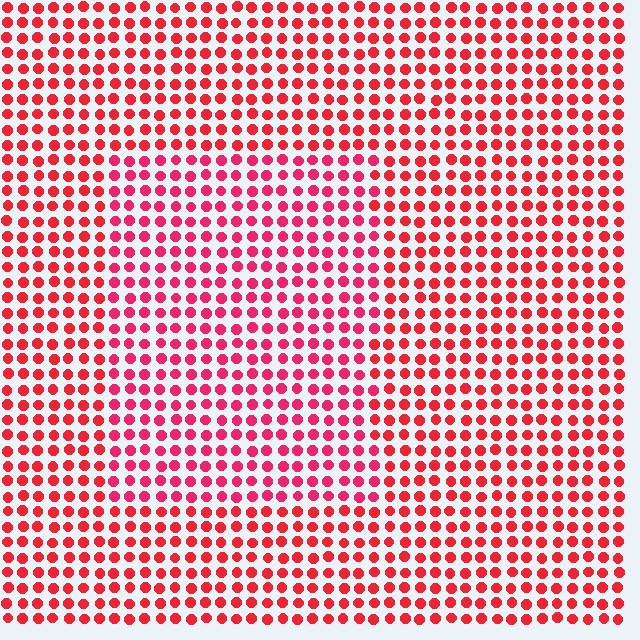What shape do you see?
I see a rectangle.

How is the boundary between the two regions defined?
The boundary is defined purely by a slight shift in hue (about 18 degrees). Spacing, size, and orientation are identical on both sides.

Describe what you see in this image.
The image is filled with small red elements in a uniform arrangement. A rectangle-shaped region is visible where the elements are tinted to a slightly different hue, forming a subtle color boundary.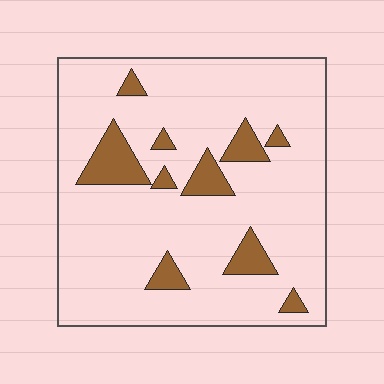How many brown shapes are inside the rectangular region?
10.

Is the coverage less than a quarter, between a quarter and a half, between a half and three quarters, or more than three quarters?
Less than a quarter.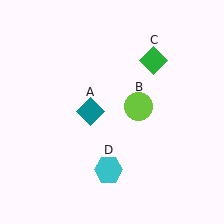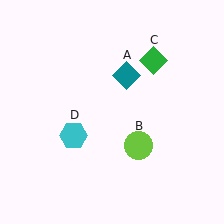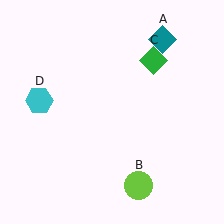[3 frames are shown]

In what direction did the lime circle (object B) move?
The lime circle (object B) moved down.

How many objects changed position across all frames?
3 objects changed position: teal diamond (object A), lime circle (object B), cyan hexagon (object D).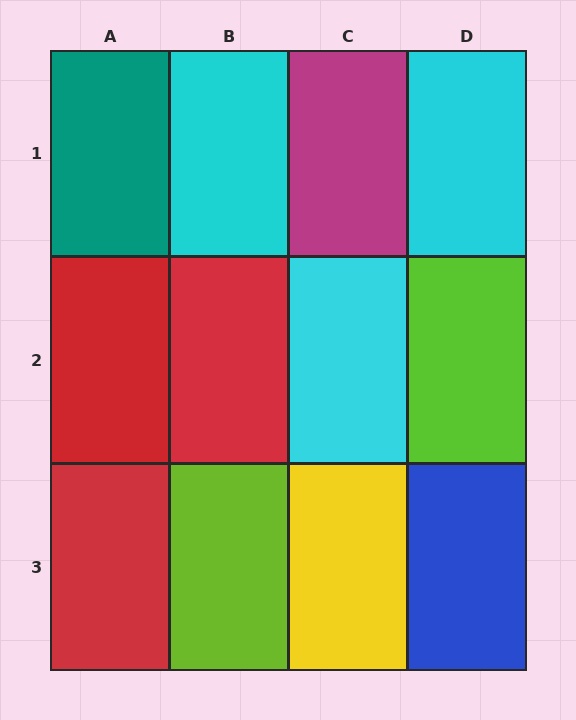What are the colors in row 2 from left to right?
Red, red, cyan, lime.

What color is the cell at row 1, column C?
Magenta.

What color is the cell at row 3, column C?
Yellow.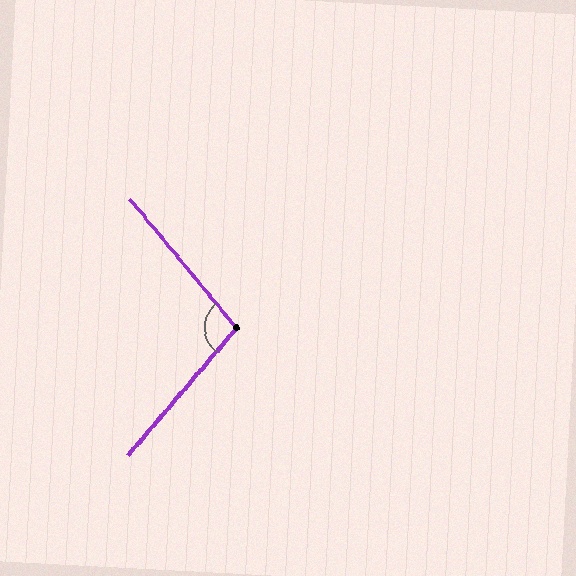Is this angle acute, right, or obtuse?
It is obtuse.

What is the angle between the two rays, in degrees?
Approximately 100 degrees.